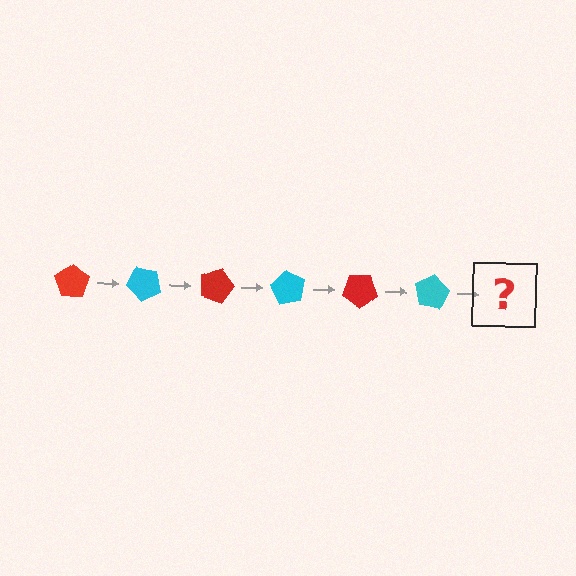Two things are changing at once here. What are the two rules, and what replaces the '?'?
The two rules are that it rotates 45 degrees each step and the color cycles through red and cyan. The '?' should be a red pentagon, rotated 270 degrees from the start.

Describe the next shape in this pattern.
It should be a red pentagon, rotated 270 degrees from the start.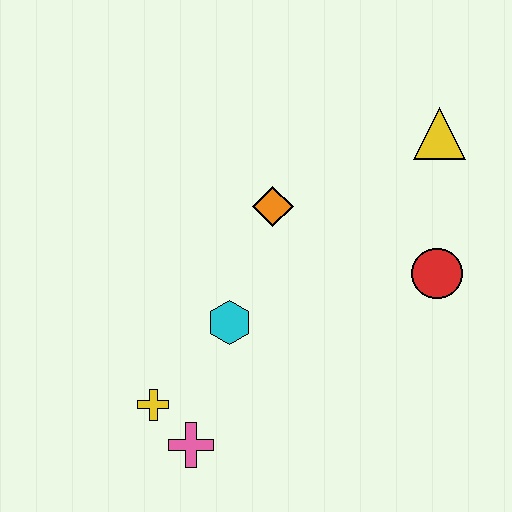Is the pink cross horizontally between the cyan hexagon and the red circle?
No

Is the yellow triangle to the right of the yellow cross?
Yes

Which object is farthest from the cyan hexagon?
The yellow triangle is farthest from the cyan hexagon.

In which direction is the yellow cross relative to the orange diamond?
The yellow cross is below the orange diamond.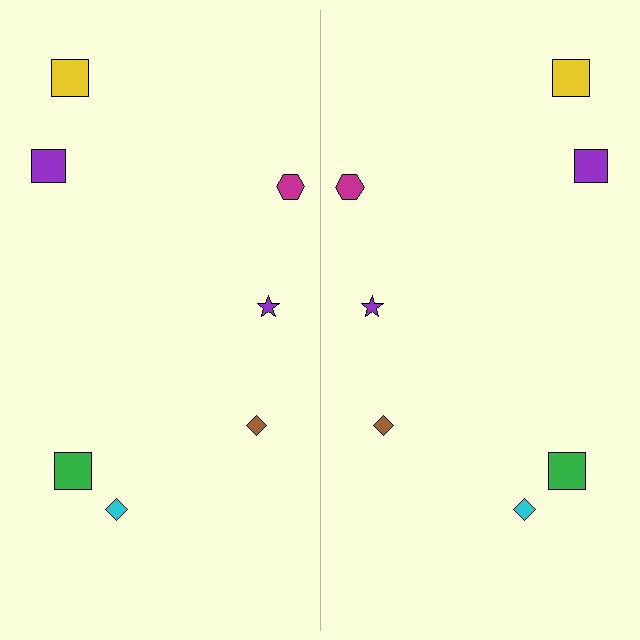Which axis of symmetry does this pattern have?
The pattern has a vertical axis of symmetry running through the center of the image.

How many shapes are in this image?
There are 14 shapes in this image.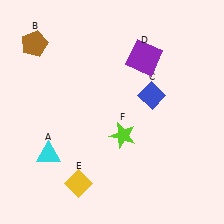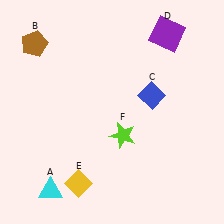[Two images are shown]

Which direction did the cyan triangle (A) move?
The cyan triangle (A) moved down.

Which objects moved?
The objects that moved are: the cyan triangle (A), the purple square (D).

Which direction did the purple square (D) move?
The purple square (D) moved up.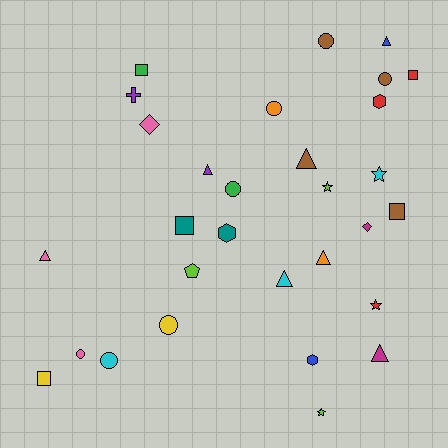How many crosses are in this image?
There is 1 cross.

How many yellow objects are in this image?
There are 2 yellow objects.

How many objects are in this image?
There are 30 objects.